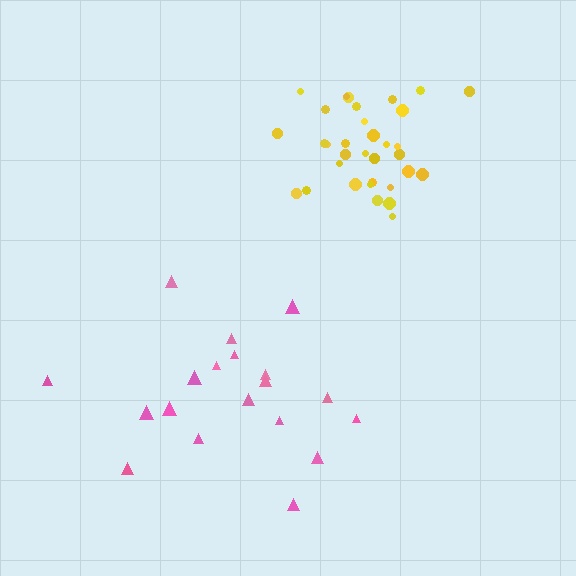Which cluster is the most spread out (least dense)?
Pink.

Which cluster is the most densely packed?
Yellow.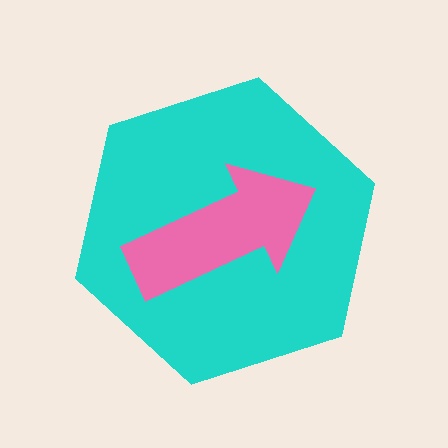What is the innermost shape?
The pink arrow.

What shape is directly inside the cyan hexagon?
The pink arrow.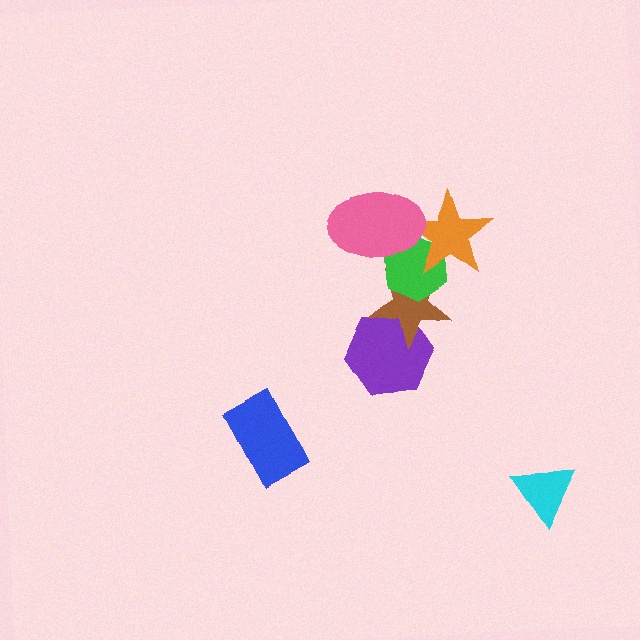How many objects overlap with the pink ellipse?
2 objects overlap with the pink ellipse.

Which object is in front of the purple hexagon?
The brown star is in front of the purple hexagon.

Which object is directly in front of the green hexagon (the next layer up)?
The orange star is directly in front of the green hexagon.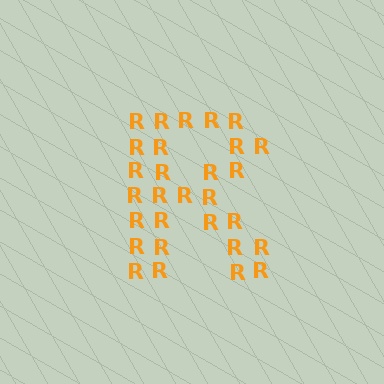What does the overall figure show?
The overall figure shows the letter R.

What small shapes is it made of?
It is made of small letter R's.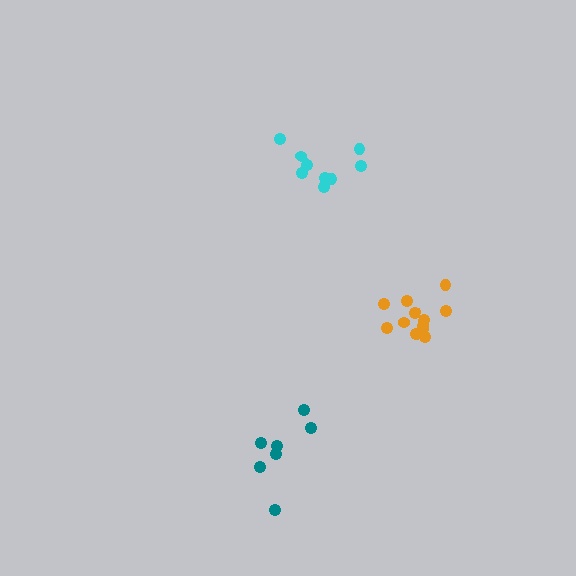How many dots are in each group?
Group 1: 13 dots, Group 2: 9 dots, Group 3: 7 dots (29 total).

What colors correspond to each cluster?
The clusters are colored: orange, cyan, teal.